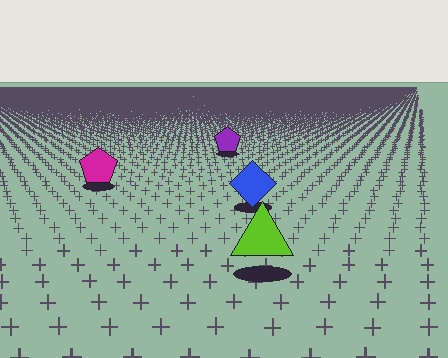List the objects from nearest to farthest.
From nearest to farthest: the lime triangle, the blue diamond, the magenta pentagon, the purple pentagon.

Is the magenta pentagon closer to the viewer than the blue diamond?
No. The blue diamond is closer — you can tell from the texture gradient: the ground texture is coarser near it.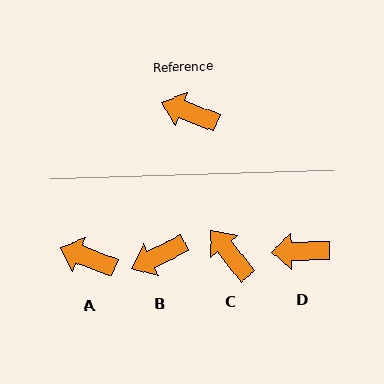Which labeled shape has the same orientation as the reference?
A.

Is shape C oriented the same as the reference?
No, it is off by about 30 degrees.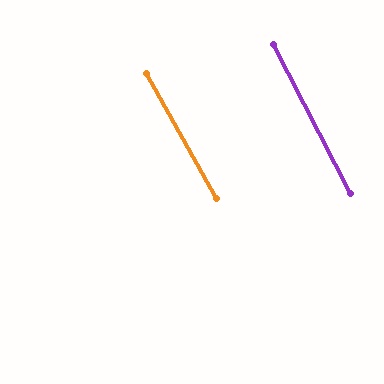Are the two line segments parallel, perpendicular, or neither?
Parallel — their directions differ by only 1.4°.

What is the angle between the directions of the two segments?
Approximately 1 degree.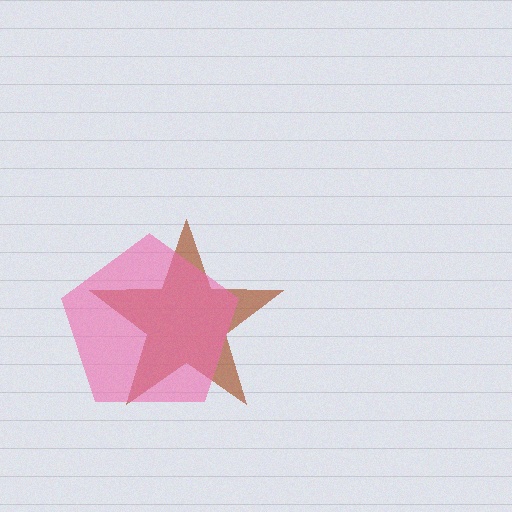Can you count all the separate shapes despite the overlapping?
Yes, there are 2 separate shapes.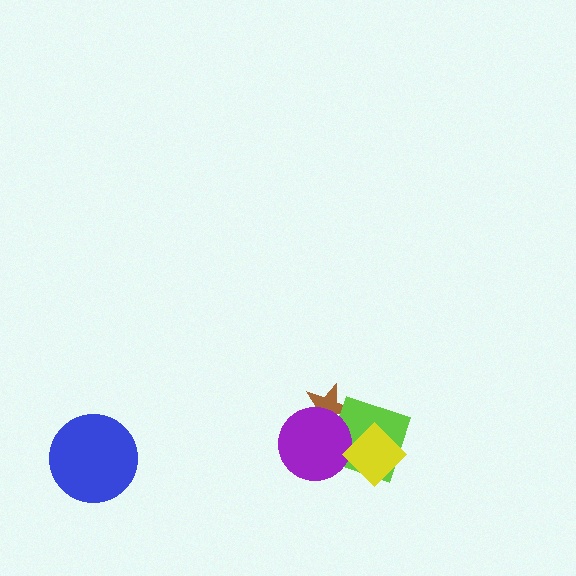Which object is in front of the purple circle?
The yellow diamond is in front of the purple circle.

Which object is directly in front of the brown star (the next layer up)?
The lime diamond is directly in front of the brown star.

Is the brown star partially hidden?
Yes, it is partially covered by another shape.